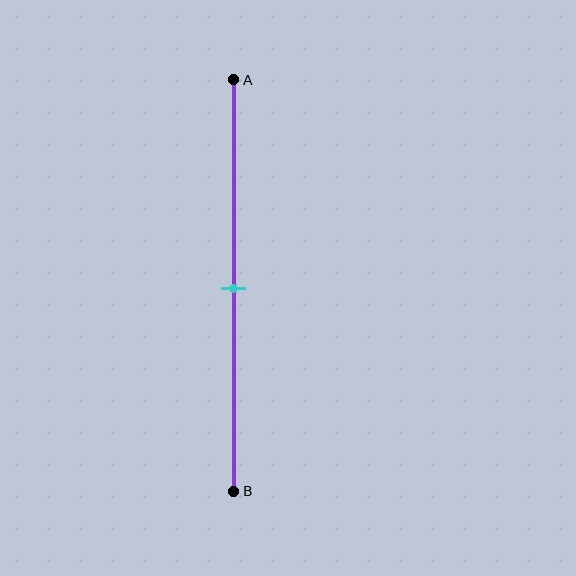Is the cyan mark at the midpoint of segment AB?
Yes, the mark is approximately at the midpoint.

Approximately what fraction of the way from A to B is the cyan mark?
The cyan mark is approximately 50% of the way from A to B.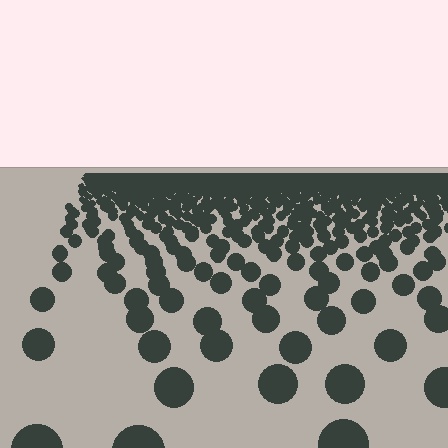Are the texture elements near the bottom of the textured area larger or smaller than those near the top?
Larger. Near the bottom, elements are closer to the viewer and appear at a bigger on-screen size.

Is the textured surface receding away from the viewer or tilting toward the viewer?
The surface is receding away from the viewer. Texture elements get smaller and denser toward the top.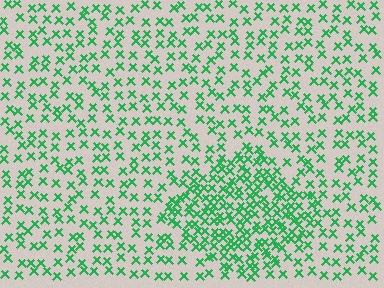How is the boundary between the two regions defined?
The boundary is defined by a change in element density (approximately 2.1x ratio). All elements are the same color, size, and shape.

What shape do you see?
I see a diamond.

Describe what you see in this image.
The image contains small green elements arranged at two different densities. A diamond-shaped region is visible where the elements are more densely packed than the surrounding area.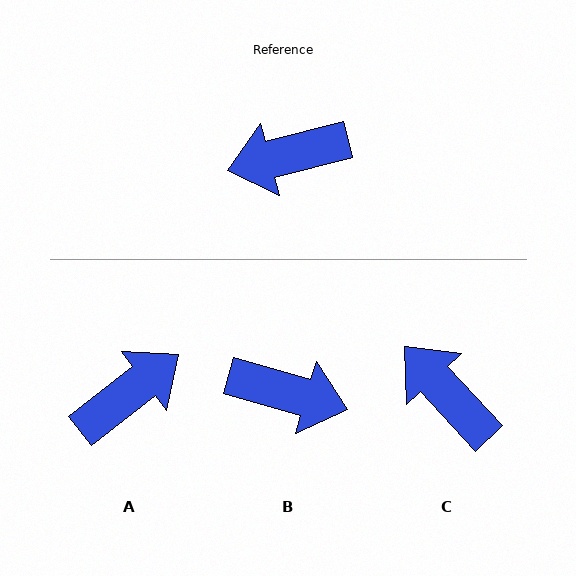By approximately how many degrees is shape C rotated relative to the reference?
Approximately 62 degrees clockwise.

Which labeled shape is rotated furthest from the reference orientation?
A, about 156 degrees away.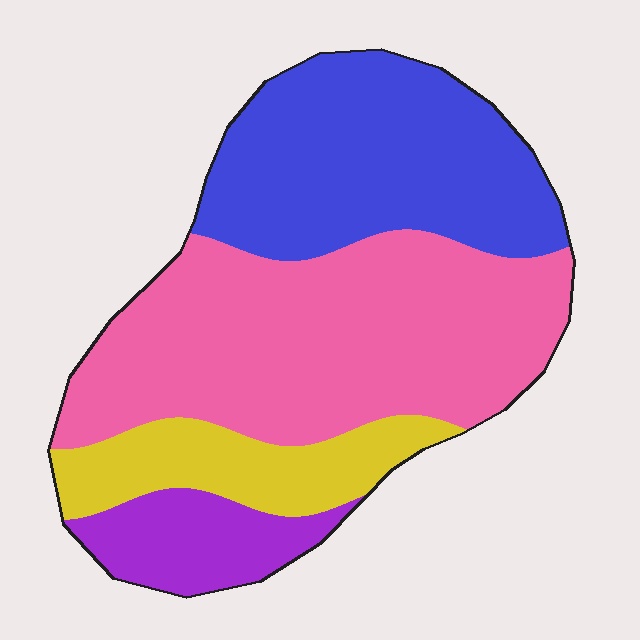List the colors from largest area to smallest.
From largest to smallest: pink, blue, yellow, purple.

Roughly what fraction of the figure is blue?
Blue covers about 30% of the figure.